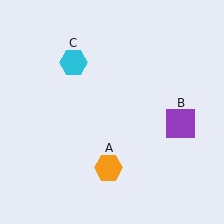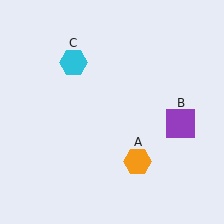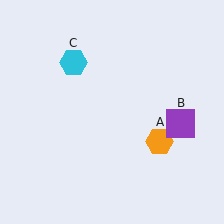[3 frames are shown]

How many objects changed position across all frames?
1 object changed position: orange hexagon (object A).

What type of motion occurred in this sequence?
The orange hexagon (object A) rotated counterclockwise around the center of the scene.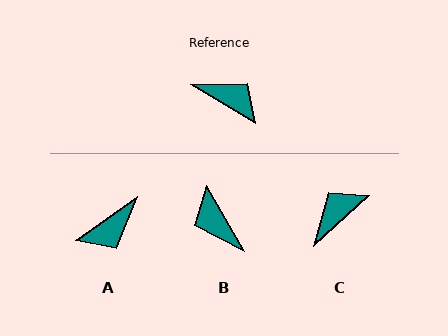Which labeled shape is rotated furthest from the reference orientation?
B, about 151 degrees away.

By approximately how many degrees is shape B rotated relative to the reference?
Approximately 151 degrees counter-clockwise.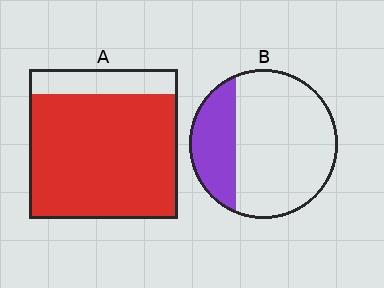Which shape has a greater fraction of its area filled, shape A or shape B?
Shape A.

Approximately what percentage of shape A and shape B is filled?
A is approximately 85% and B is approximately 25%.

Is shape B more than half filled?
No.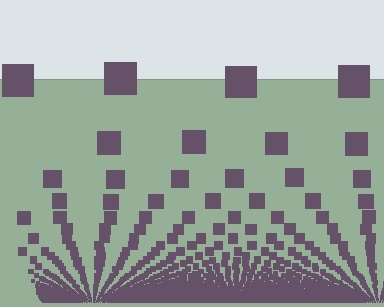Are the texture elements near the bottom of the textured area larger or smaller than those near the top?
Smaller. The gradient is inverted — elements near the bottom are smaller and denser.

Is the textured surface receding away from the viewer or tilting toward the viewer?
The surface appears to tilt toward the viewer. Texture elements get larger and sparser toward the top.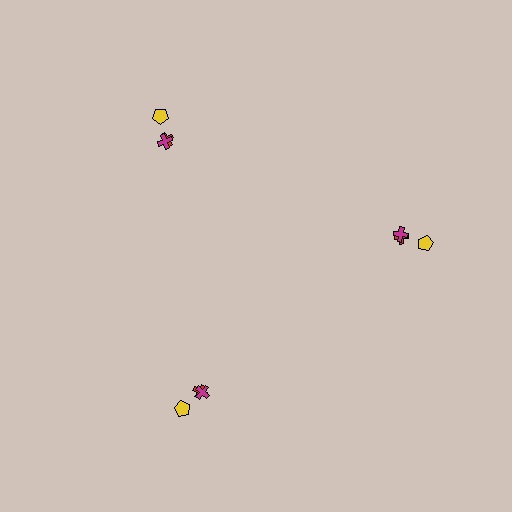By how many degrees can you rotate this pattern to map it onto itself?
The pattern maps onto itself every 120 degrees of rotation.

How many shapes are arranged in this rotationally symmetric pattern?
There are 9 shapes, arranged in 3 groups of 3.